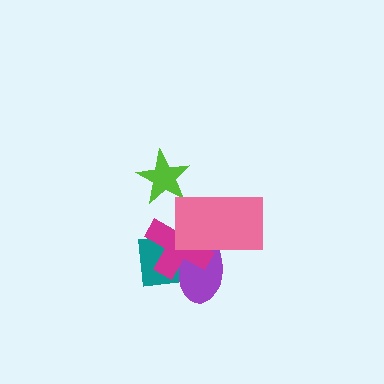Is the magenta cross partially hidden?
Yes, it is partially covered by another shape.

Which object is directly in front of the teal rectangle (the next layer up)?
The purple ellipse is directly in front of the teal rectangle.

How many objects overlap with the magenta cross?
3 objects overlap with the magenta cross.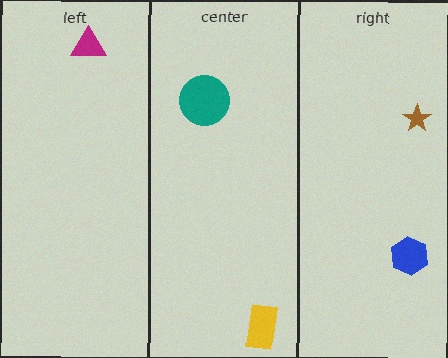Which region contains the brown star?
The right region.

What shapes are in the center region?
The teal circle, the yellow rectangle.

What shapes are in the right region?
The blue hexagon, the brown star.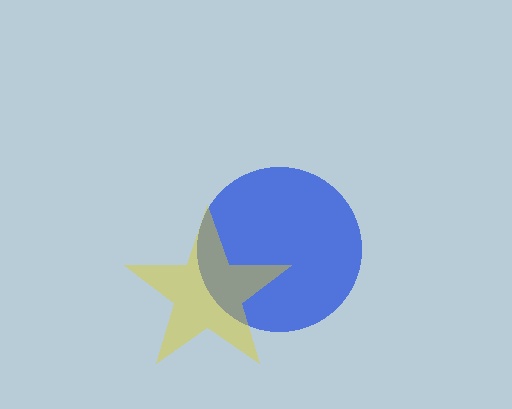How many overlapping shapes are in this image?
There are 2 overlapping shapes in the image.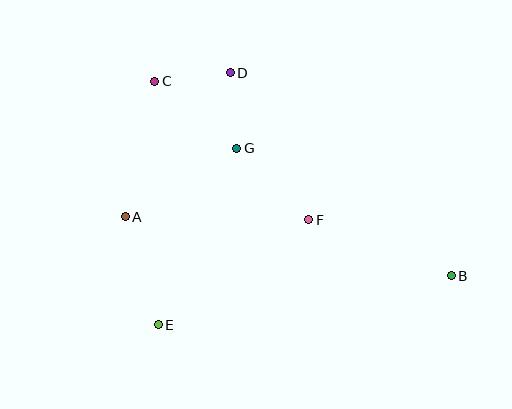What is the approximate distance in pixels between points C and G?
The distance between C and G is approximately 106 pixels.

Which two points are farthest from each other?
Points B and C are farthest from each other.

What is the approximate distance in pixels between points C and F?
The distance between C and F is approximately 207 pixels.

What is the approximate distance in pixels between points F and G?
The distance between F and G is approximately 102 pixels.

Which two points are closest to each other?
Points D and G are closest to each other.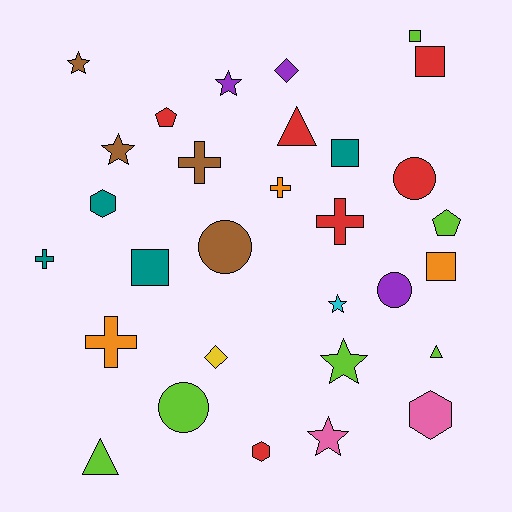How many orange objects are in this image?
There are 3 orange objects.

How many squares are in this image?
There are 5 squares.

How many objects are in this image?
There are 30 objects.